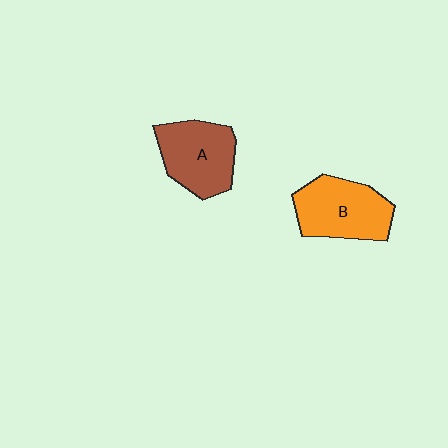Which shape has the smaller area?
Shape A (brown).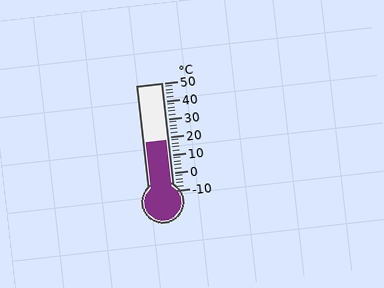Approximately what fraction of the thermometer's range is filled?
The thermometer is filled to approximately 45% of its range.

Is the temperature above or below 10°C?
The temperature is above 10°C.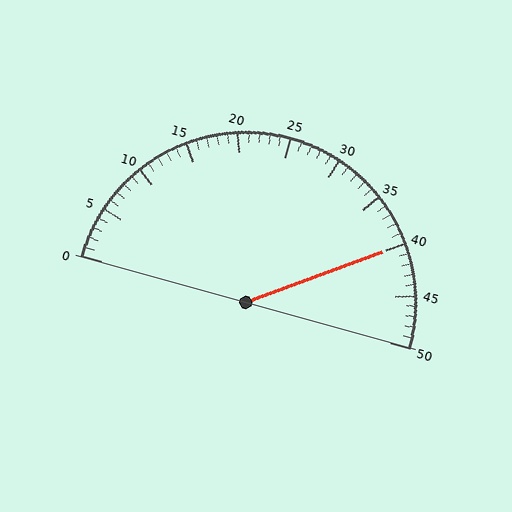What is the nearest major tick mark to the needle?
The nearest major tick mark is 40.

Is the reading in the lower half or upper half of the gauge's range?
The reading is in the upper half of the range (0 to 50).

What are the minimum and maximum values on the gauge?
The gauge ranges from 0 to 50.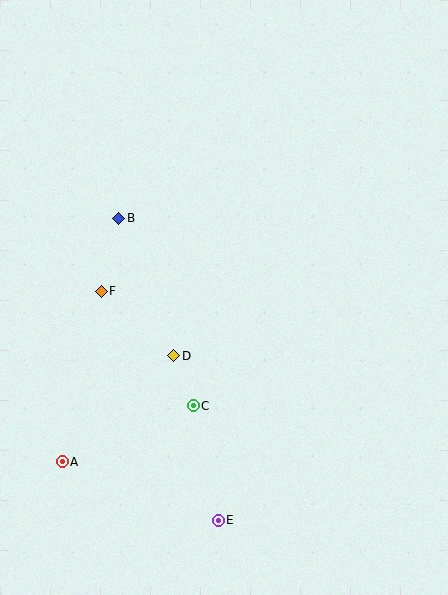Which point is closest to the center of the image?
Point D at (174, 356) is closest to the center.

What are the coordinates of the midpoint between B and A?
The midpoint between B and A is at (91, 340).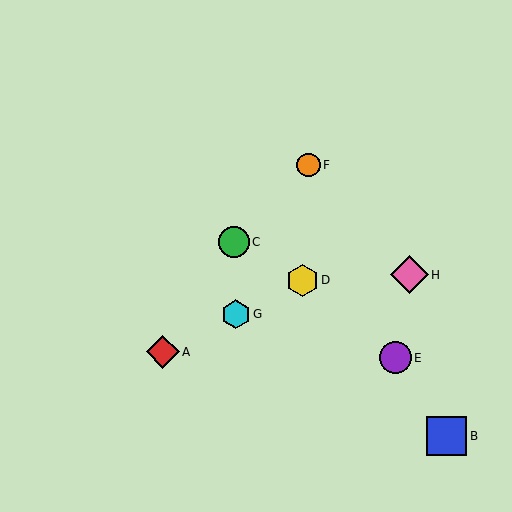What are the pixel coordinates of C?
Object C is at (234, 242).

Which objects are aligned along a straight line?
Objects A, D, G are aligned along a straight line.